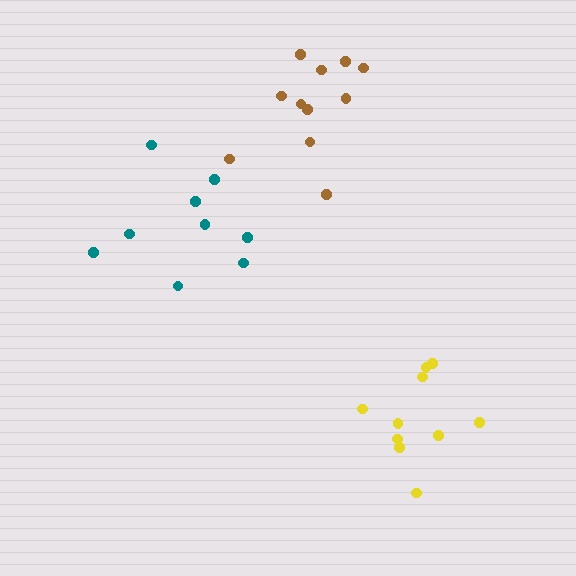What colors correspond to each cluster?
The clusters are colored: yellow, brown, teal.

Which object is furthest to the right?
The yellow cluster is rightmost.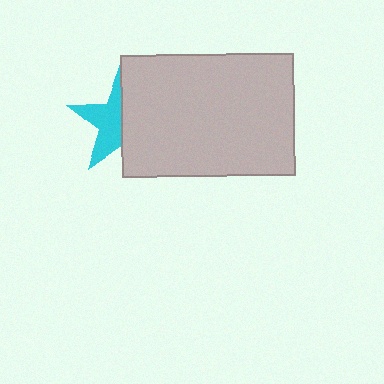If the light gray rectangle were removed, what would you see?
You would see the complete cyan star.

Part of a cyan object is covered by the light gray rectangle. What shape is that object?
It is a star.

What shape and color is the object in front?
The object in front is a light gray rectangle.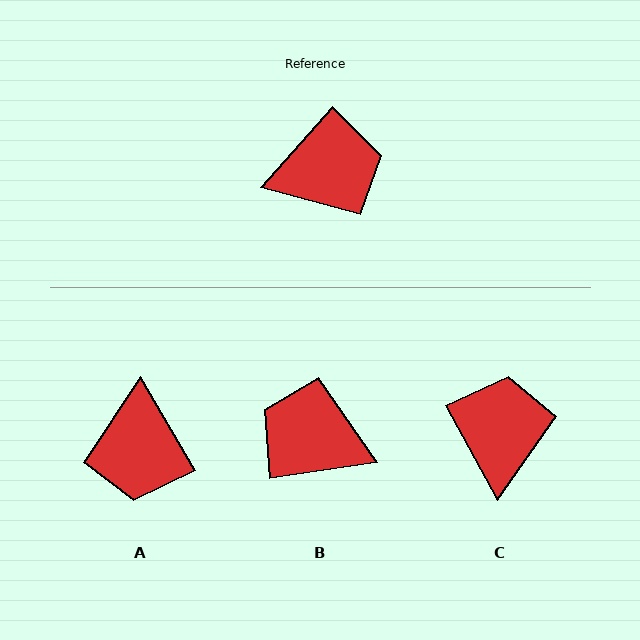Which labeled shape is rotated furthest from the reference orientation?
B, about 140 degrees away.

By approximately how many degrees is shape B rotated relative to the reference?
Approximately 140 degrees counter-clockwise.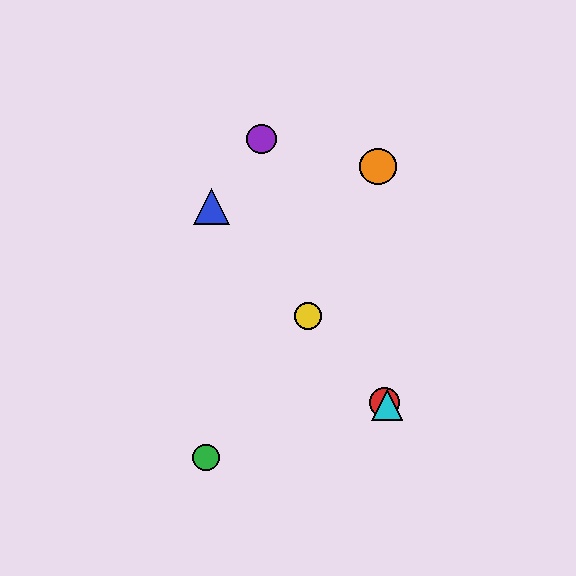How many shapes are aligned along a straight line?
4 shapes (the red circle, the blue triangle, the yellow circle, the cyan triangle) are aligned along a straight line.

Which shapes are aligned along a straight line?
The red circle, the blue triangle, the yellow circle, the cyan triangle are aligned along a straight line.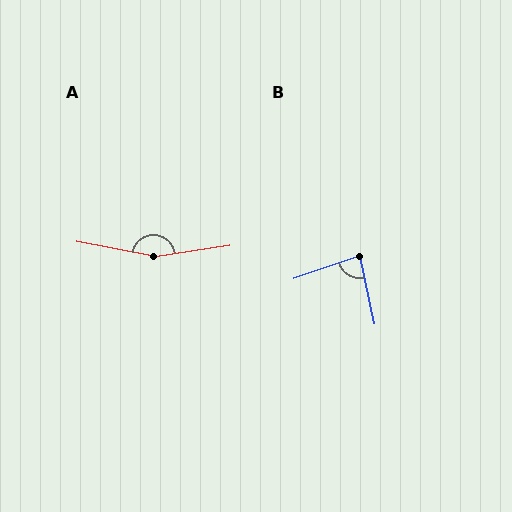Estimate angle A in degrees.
Approximately 161 degrees.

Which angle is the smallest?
B, at approximately 83 degrees.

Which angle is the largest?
A, at approximately 161 degrees.